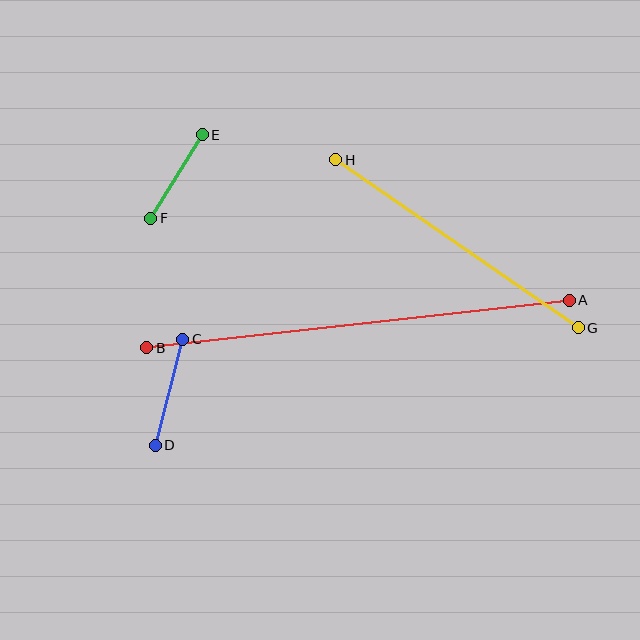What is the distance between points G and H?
The distance is approximately 295 pixels.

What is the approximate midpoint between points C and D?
The midpoint is at approximately (169, 392) pixels.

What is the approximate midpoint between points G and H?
The midpoint is at approximately (457, 244) pixels.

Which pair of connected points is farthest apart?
Points A and B are farthest apart.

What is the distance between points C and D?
The distance is approximately 109 pixels.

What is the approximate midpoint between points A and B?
The midpoint is at approximately (358, 324) pixels.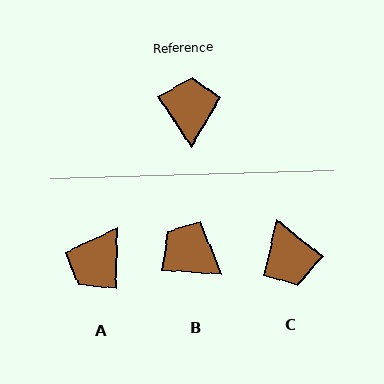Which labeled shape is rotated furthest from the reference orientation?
C, about 161 degrees away.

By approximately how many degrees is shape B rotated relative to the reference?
Approximately 53 degrees counter-clockwise.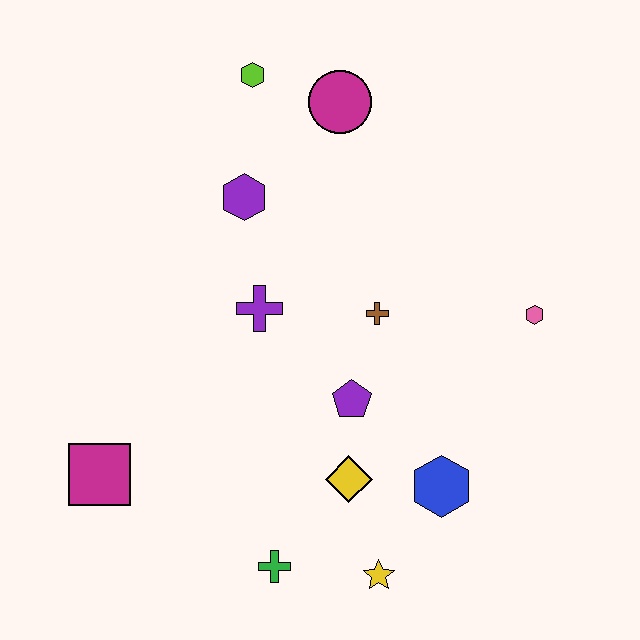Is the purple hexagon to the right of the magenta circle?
No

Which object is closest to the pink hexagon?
The brown cross is closest to the pink hexagon.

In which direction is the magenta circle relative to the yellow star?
The magenta circle is above the yellow star.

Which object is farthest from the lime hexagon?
The yellow star is farthest from the lime hexagon.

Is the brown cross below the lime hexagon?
Yes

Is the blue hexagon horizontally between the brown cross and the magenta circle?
No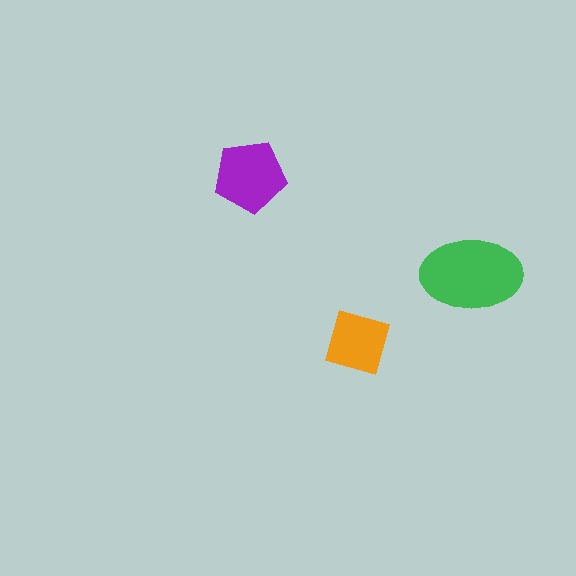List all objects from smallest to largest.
The orange diamond, the purple pentagon, the green ellipse.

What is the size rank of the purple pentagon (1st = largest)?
2nd.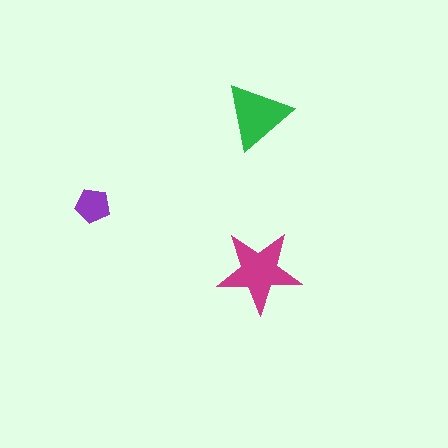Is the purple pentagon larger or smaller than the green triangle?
Smaller.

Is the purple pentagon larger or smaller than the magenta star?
Smaller.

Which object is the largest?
The magenta star.